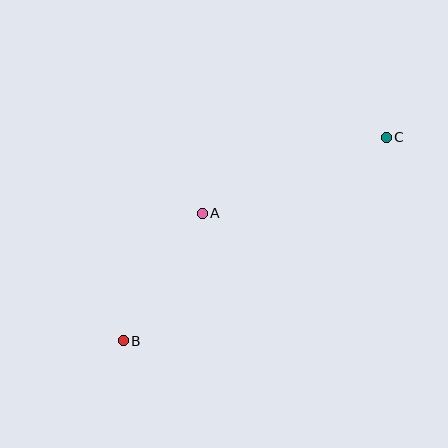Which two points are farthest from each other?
Points B and C are farthest from each other.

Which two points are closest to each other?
Points A and B are closest to each other.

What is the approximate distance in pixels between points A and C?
The distance between A and C is approximately 199 pixels.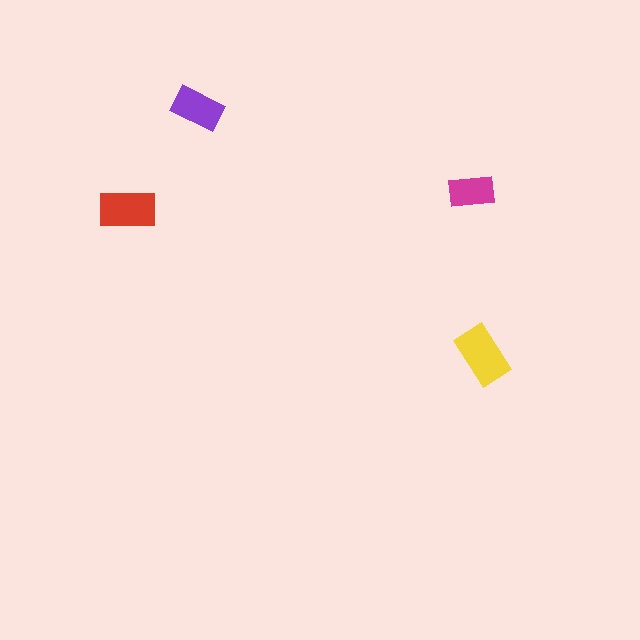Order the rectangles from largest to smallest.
the yellow one, the red one, the purple one, the magenta one.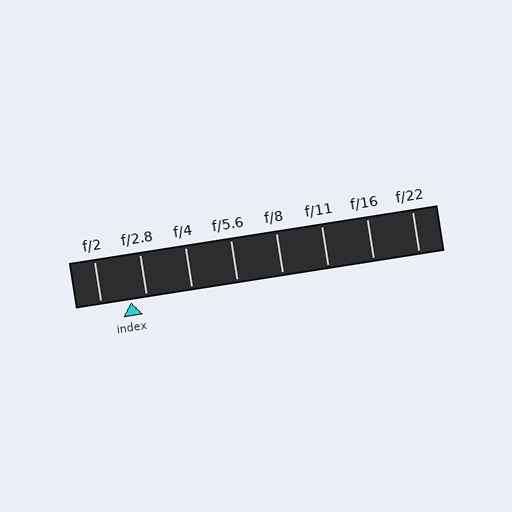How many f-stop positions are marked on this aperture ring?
There are 8 f-stop positions marked.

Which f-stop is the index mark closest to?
The index mark is closest to f/2.8.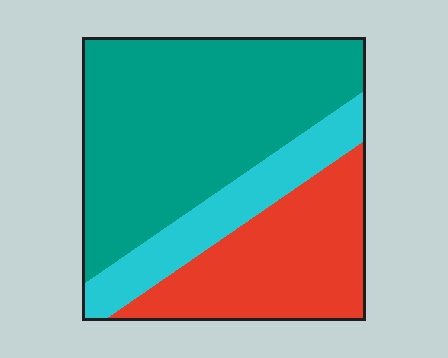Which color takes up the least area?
Cyan, at roughly 20%.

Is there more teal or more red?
Teal.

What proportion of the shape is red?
Red covers roughly 30% of the shape.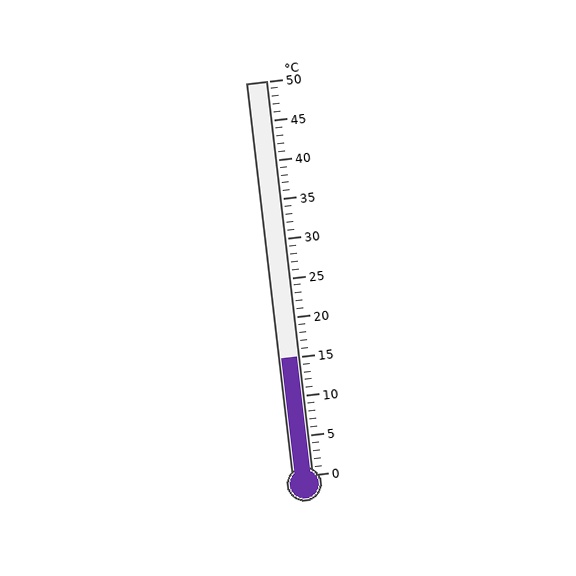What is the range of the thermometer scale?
The thermometer scale ranges from 0°C to 50°C.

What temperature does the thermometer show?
The thermometer shows approximately 15°C.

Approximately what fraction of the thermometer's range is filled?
The thermometer is filled to approximately 30% of its range.